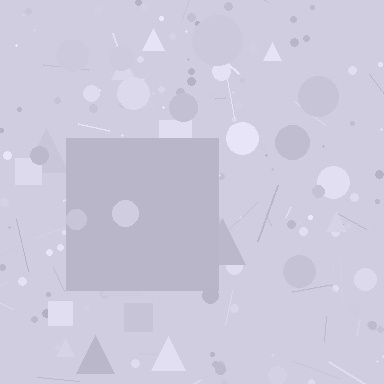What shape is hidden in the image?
A square is hidden in the image.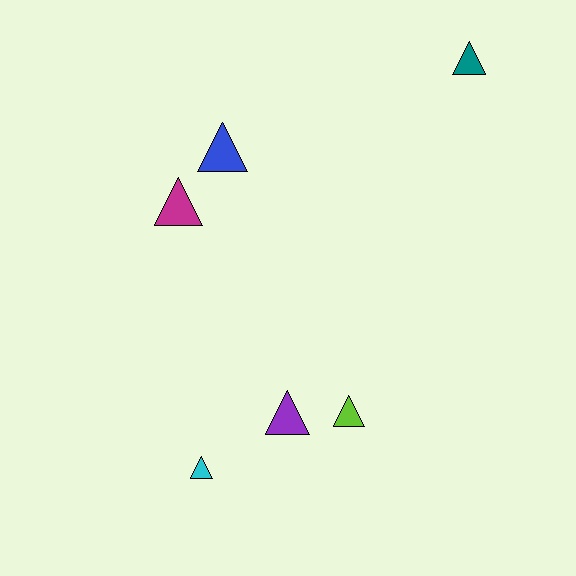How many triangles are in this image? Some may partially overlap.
There are 6 triangles.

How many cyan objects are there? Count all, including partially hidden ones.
There is 1 cyan object.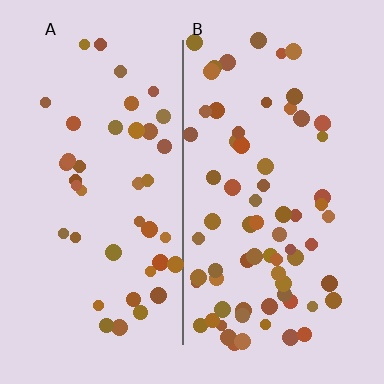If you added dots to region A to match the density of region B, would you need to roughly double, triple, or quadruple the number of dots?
Approximately double.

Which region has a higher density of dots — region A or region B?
B (the right).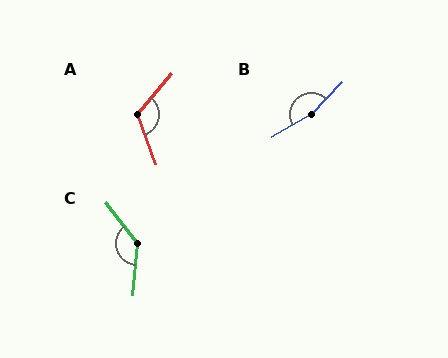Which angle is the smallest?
A, at approximately 120 degrees.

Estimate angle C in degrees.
Approximately 137 degrees.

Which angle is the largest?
B, at approximately 163 degrees.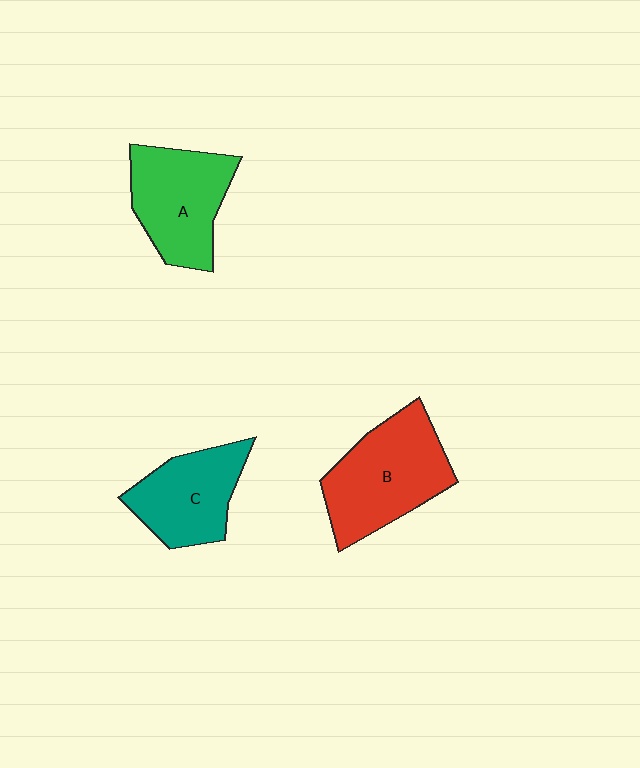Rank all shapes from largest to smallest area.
From largest to smallest: B (red), A (green), C (teal).